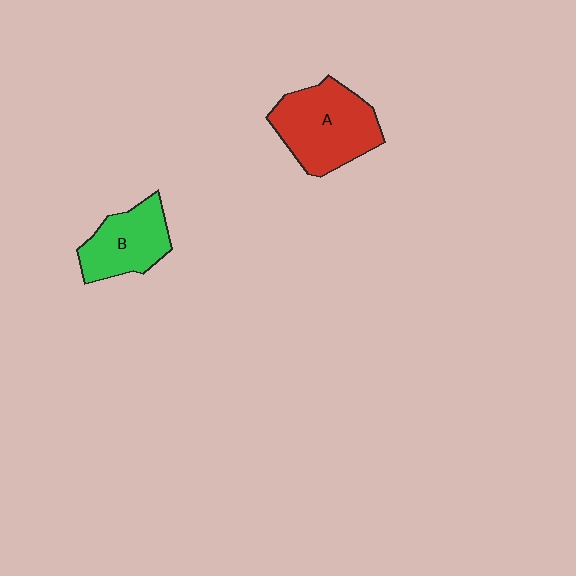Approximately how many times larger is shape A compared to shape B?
Approximately 1.4 times.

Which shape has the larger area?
Shape A (red).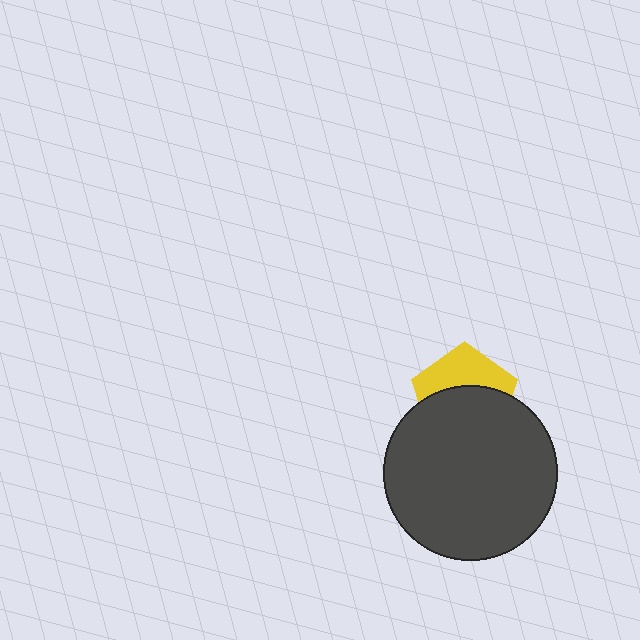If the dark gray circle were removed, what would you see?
You would see the complete yellow pentagon.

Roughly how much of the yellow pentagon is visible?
A small part of it is visible (roughly 42%).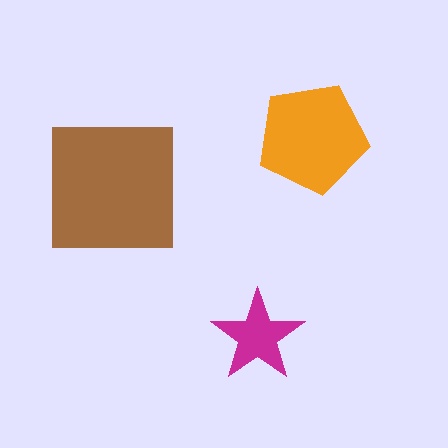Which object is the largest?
The brown square.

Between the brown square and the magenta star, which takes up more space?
The brown square.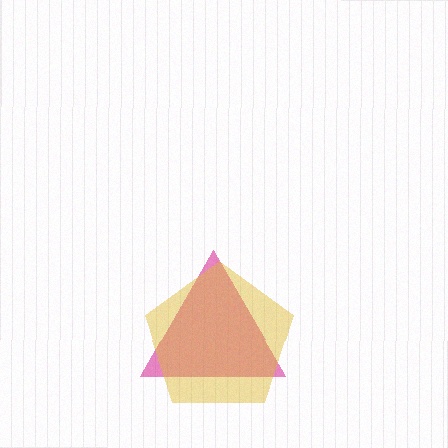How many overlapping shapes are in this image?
There are 2 overlapping shapes in the image.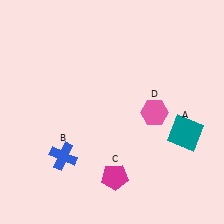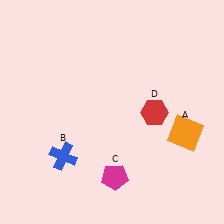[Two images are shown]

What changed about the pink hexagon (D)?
In Image 1, D is pink. In Image 2, it changed to red.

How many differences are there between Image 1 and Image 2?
There are 2 differences between the two images.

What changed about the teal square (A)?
In Image 1, A is teal. In Image 2, it changed to orange.